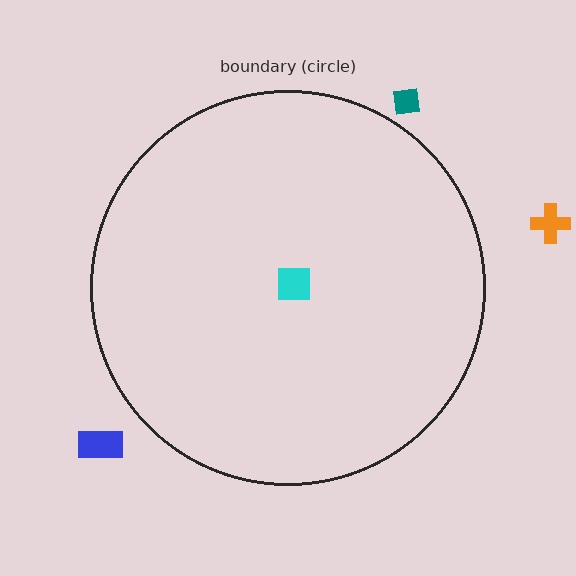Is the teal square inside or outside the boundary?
Outside.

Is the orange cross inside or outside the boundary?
Outside.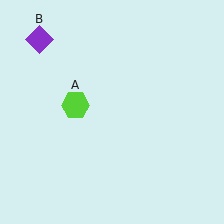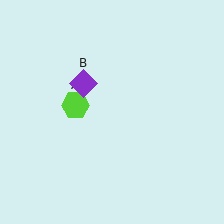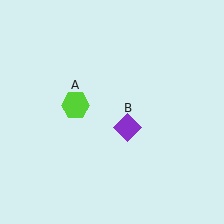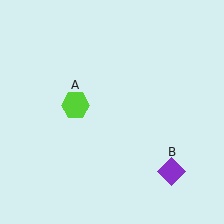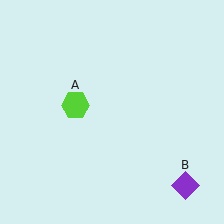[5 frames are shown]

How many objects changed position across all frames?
1 object changed position: purple diamond (object B).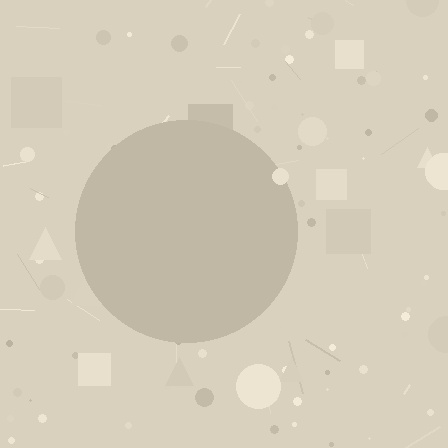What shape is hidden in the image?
A circle is hidden in the image.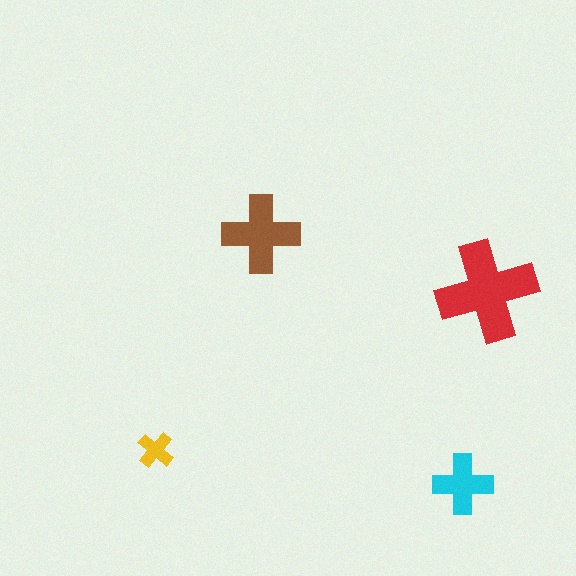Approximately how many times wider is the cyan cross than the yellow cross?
About 1.5 times wider.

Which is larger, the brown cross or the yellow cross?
The brown one.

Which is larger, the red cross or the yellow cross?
The red one.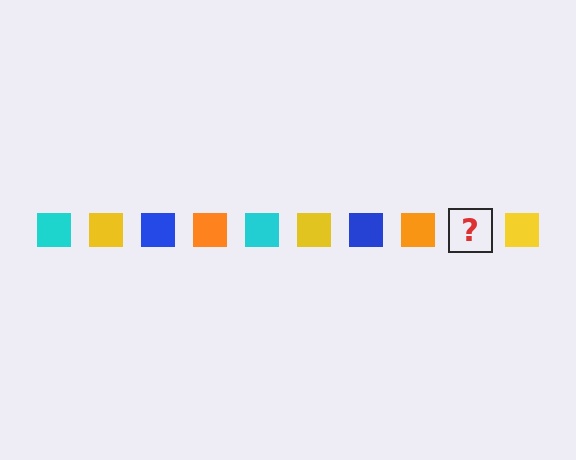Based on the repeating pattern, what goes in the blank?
The blank should be a cyan square.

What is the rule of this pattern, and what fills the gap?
The rule is that the pattern cycles through cyan, yellow, blue, orange squares. The gap should be filled with a cyan square.